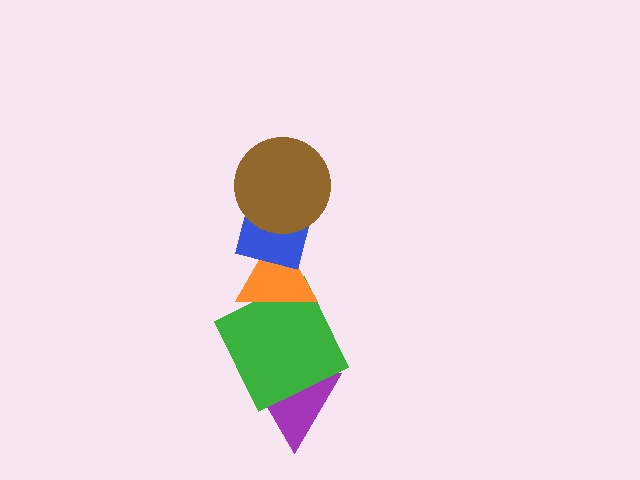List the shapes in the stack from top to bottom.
From top to bottom: the brown circle, the blue square, the orange triangle, the green square, the purple triangle.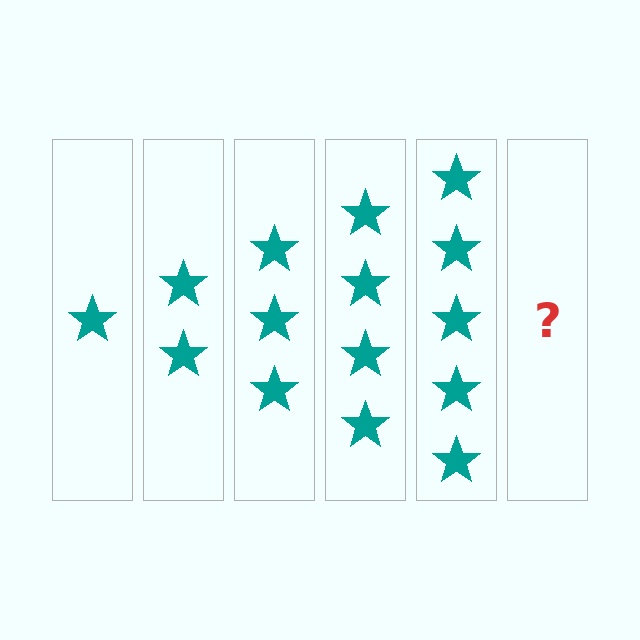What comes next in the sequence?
The next element should be 6 stars.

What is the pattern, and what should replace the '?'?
The pattern is that each step adds one more star. The '?' should be 6 stars.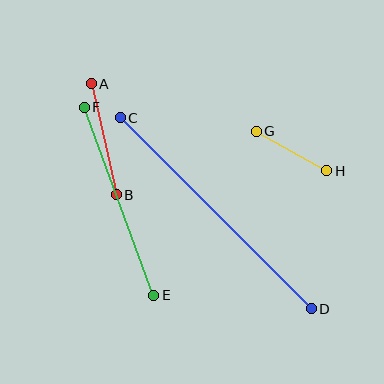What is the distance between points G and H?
The distance is approximately 81 pixels.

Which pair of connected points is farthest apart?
Points C and D are farthest apart.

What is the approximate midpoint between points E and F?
The midpoint is at approximately (119, 201) pixels.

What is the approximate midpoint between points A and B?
The midpoint is at approximately (104, 139) pixels.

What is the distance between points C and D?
The distance is approximately 270 pixels.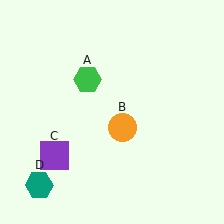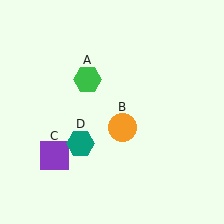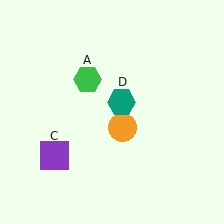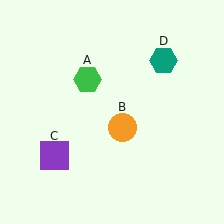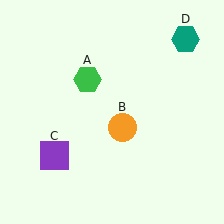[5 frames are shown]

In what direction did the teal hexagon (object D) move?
The teal hexagon (object D) moved up and to the right.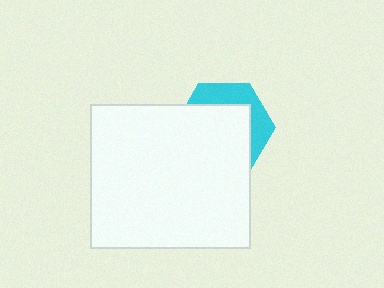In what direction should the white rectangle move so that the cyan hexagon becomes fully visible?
The white rectangle should move toward the lower-left. That is the shortest direction to clear the overlap and leave the cyan hexagon fully visible.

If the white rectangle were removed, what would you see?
You would see the complete cyan hexagon.